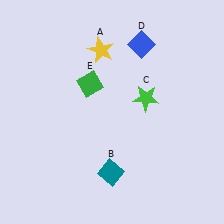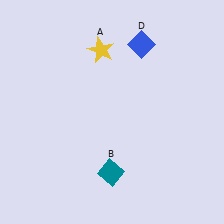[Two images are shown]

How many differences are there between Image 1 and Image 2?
There are 2 differences between the two images.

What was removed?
The green star (C), the green diamond (E) were removed in Image 2.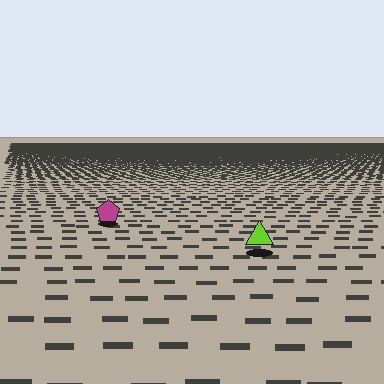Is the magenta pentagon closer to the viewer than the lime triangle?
No. The lime triangle is closer — you can tell from the texture gradient: the ground texture is coarser near it.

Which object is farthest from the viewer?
The magenta pentagon is farthest from the viewer. It appears smaller and the ground texture around it is denser.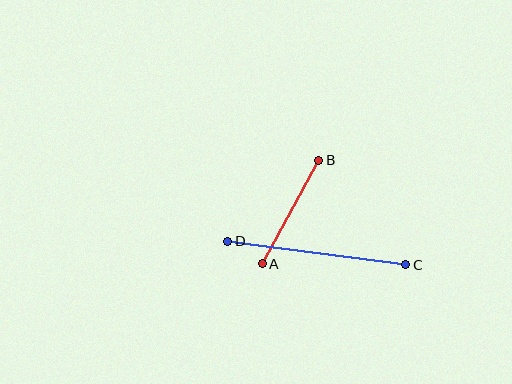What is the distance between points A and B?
The distance is approximately 118 pixels.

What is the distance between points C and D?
The distance is approximately 180 pixels.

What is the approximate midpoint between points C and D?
The midpoint is at approximately (317, 253) pixels.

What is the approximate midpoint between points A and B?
The midpoint is at approximately (290, 212) pixels.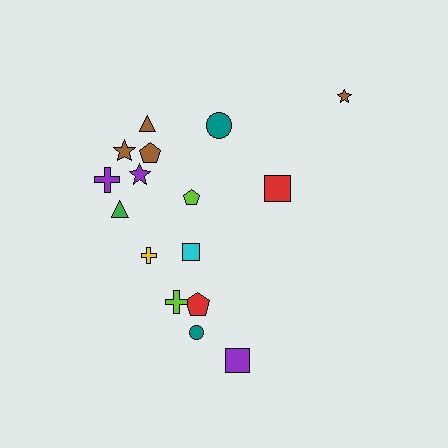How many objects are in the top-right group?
There are 3 objects.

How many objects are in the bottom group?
There are 6 objects.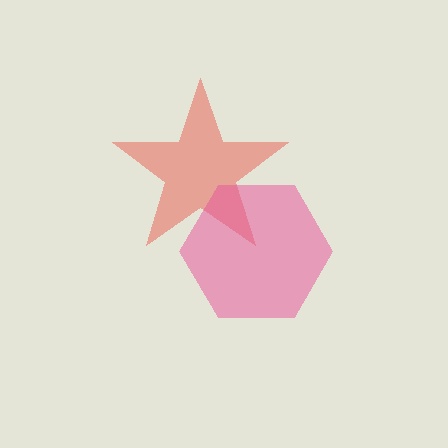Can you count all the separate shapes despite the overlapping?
Yes, there are 2 separate shapes.